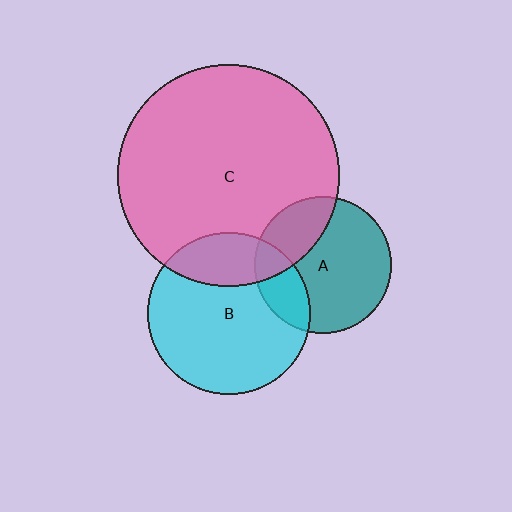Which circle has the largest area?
Circle C (pink).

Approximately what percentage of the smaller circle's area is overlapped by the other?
Approximately 20%.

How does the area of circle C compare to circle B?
Approximately 1.9 times.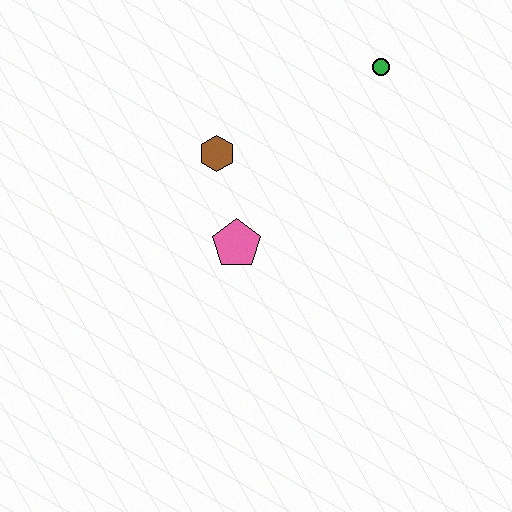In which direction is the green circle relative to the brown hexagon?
The green circle is to the right of the brown hexagon.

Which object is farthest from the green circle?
The pink pentagon is farthest from the green circle.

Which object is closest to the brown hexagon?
The pink pentagon is closest to the brown hexagon.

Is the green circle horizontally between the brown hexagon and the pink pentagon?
No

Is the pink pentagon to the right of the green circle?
No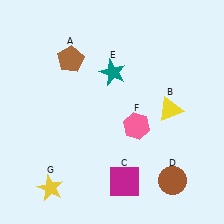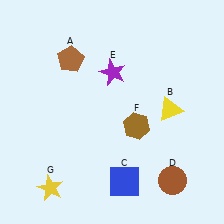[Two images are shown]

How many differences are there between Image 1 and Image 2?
There are 3 differences between the two images.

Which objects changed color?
C changed from magenta to blue. E changed from teal to purple. F changed from pink to brown.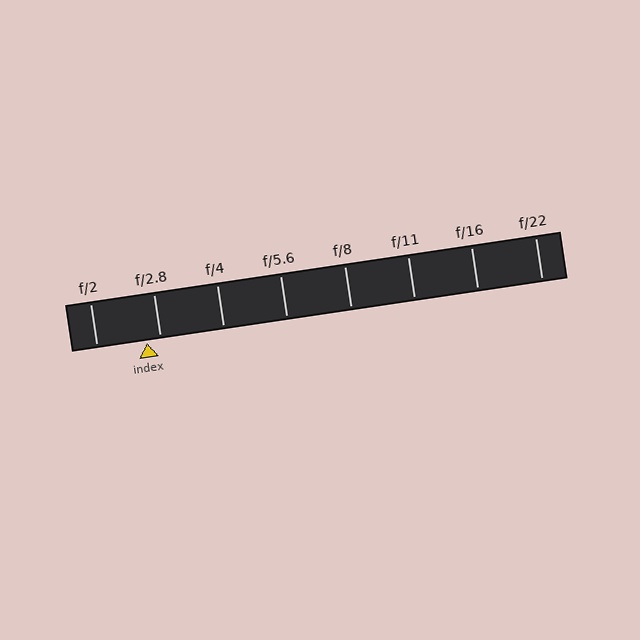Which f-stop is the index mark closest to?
The index mark is closest to f/2.8.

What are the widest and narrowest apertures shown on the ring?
The widest aperture shown is f/2 and the narrowest is f/22.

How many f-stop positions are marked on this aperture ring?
There are 8 f-stop positions marked.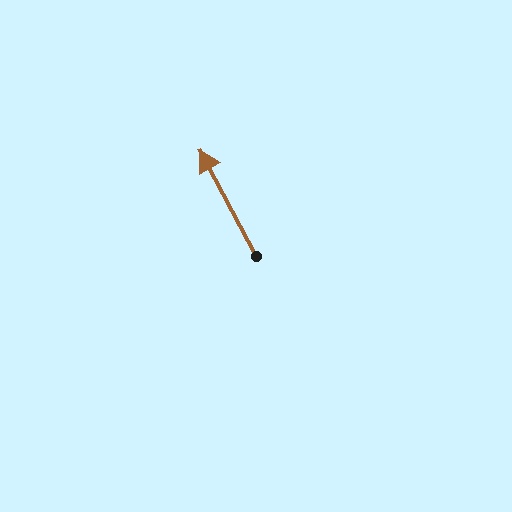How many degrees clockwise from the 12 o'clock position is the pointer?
Approximately 332 degrees.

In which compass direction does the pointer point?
Northwest.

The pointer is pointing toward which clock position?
Roughly 11 o'clock.